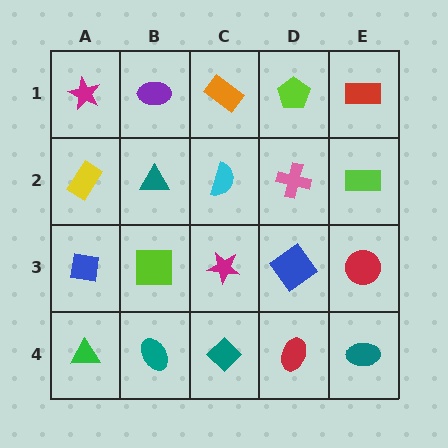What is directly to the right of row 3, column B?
A magenta star.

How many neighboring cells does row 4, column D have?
3.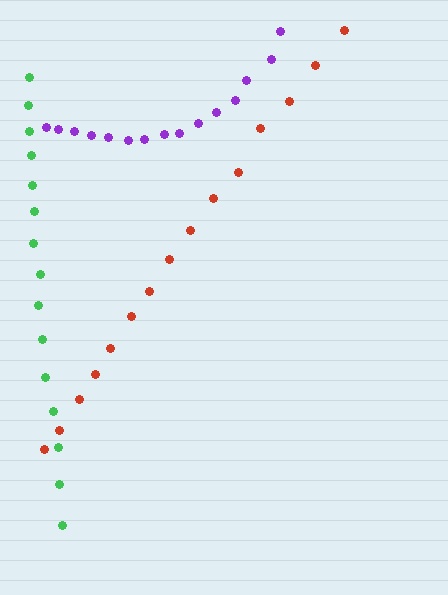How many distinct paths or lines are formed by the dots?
There are 3 distinct paths.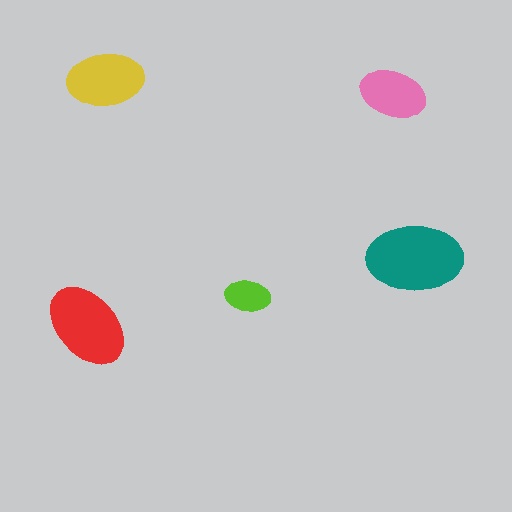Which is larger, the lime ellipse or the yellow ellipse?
The yellow one.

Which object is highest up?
The yellow ellipse is topmost.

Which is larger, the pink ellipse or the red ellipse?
The red one.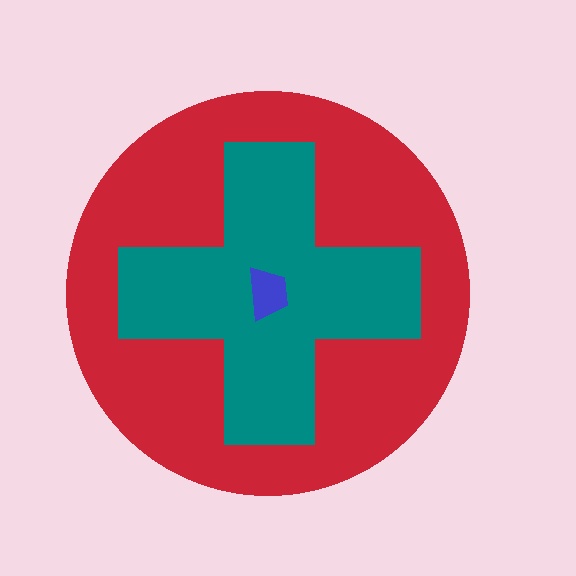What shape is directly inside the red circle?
The teal cross.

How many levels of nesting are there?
3.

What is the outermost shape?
The red circle.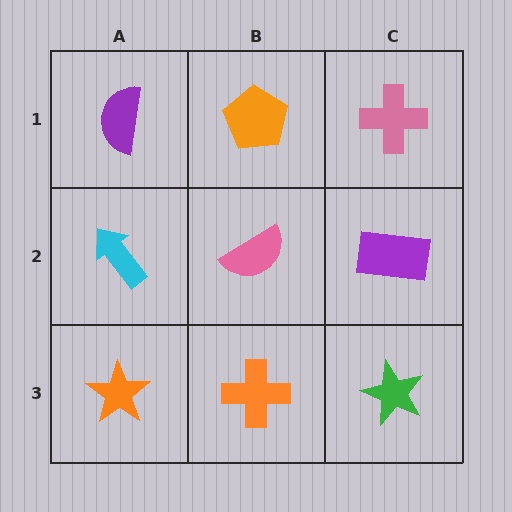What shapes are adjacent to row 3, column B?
A pink semicircle (row 2, column B), an orange star (row 3, column A), a green star (row 3, column C).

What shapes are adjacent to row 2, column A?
A purple semicircle (row 1, column A), an orange star (row 3, column A), a pink semicircle (row 2, column B).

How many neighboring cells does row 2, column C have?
3.